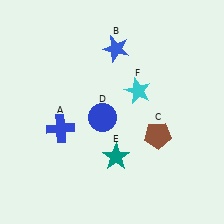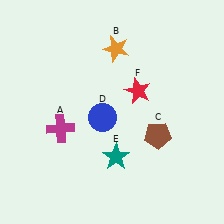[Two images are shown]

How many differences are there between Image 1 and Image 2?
There are 3 differences between the two images.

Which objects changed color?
A changed from blue to magenta. B changed from blue to orange. F changed from cyan to red.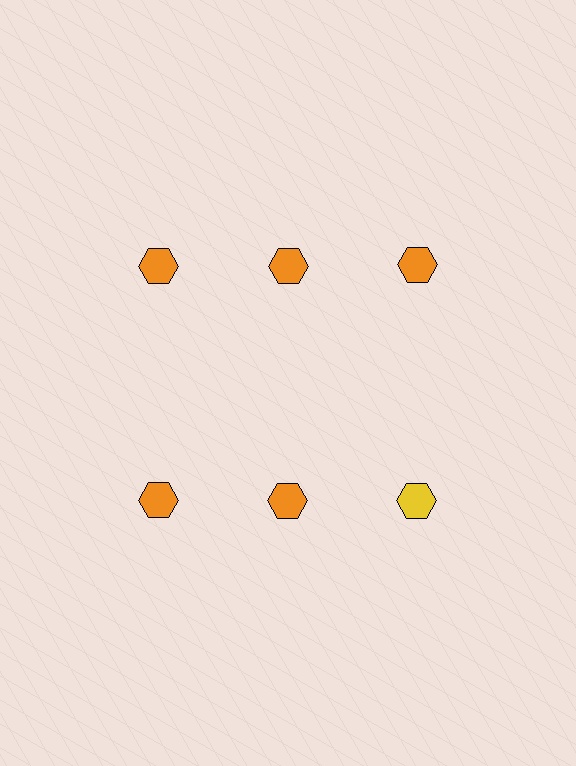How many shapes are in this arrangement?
There are 6 shapes arranged in a grid pattern.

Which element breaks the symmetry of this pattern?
The yellow hexagon in the second row, center column breaks the symmetry. All other shapes are orange hexagons.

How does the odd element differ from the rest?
It has a different color: yellow instead of orange.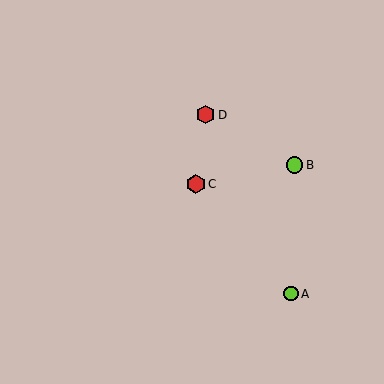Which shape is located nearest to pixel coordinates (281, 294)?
The lime circle (labeled A) at (291, 294) is nearest to that location.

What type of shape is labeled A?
Shape A is a lime circle.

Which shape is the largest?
The red hexagon (labeled C) is the largest.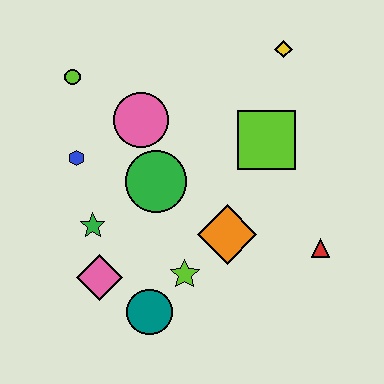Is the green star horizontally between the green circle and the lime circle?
Yes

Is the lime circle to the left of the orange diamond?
Yes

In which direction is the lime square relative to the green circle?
The lime square is to the right of the green circle.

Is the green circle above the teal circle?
Yes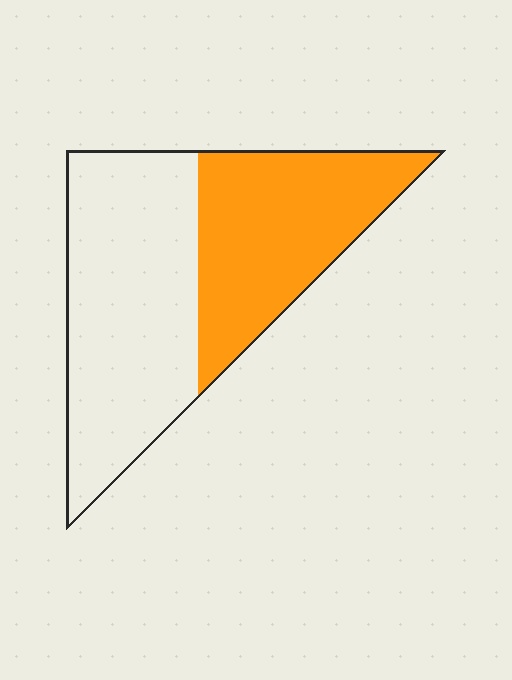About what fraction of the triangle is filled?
About two fifths (2/5).